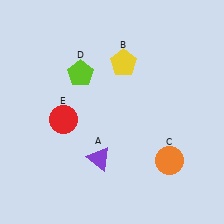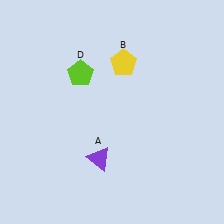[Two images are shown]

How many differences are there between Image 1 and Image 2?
There are 2 differences between the two images.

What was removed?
The red circle (E), the orange circle (C) were removed in Image 2.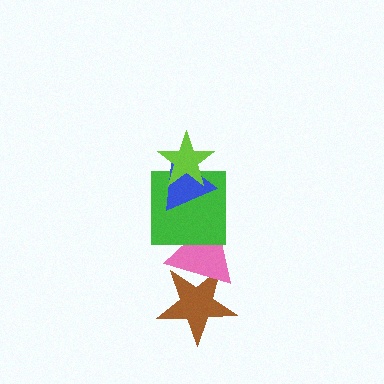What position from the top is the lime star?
The lime star is 1st from the top.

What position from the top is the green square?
The green square is 3rd from the top.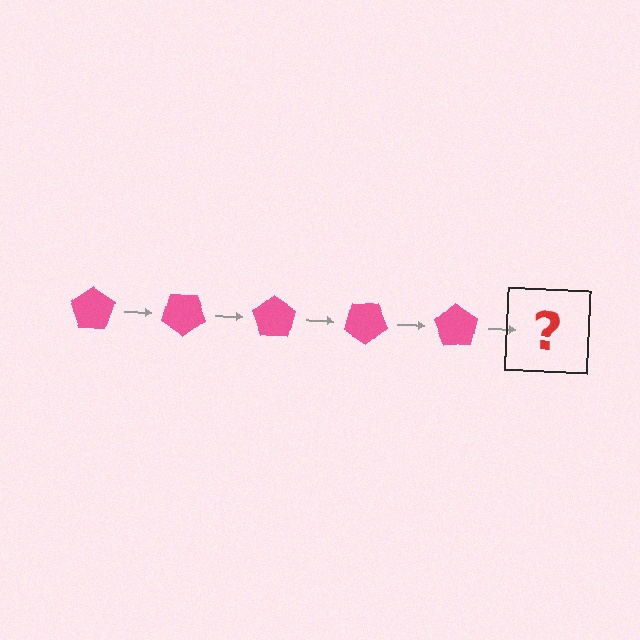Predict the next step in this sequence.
The next step is a pink pentagon rotated 175 degrees.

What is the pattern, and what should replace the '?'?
The pattern is that the pentagon rotates 35 degrees each step. The '?' should be a pink pentagon rotated 175 degrees.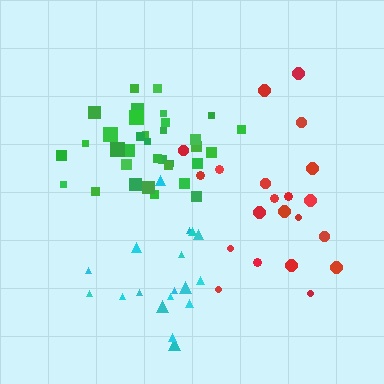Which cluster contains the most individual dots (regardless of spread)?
Green (35).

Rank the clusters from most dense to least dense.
green, cyan, red.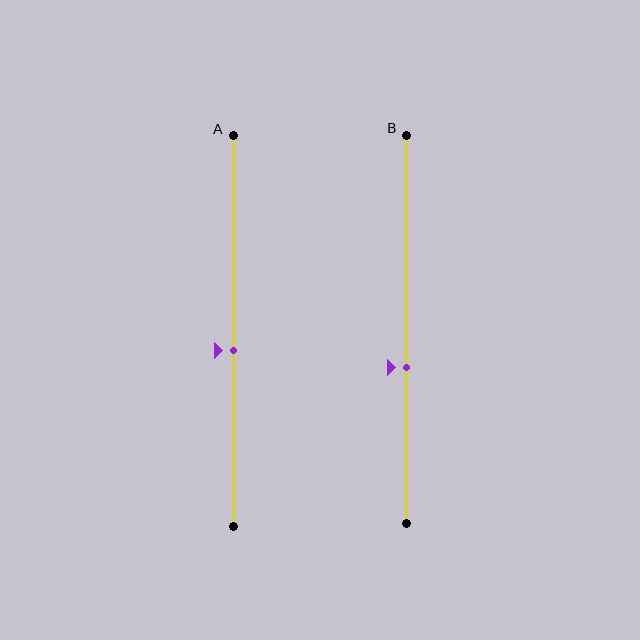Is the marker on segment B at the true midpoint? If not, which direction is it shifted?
No, the marker on segment B is shifted downward by about 10% of the segment length.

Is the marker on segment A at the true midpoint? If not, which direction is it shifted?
No, the marker on segment A is shifted downward by about 5% of the segment length.